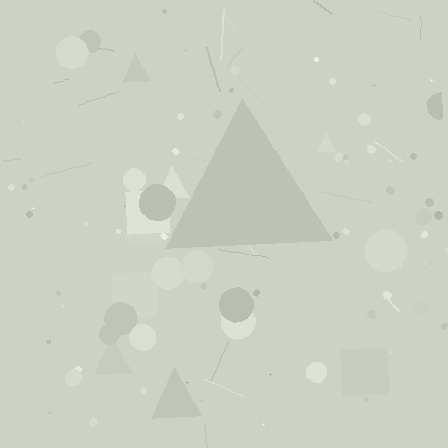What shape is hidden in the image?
A triangle is hidden in the image.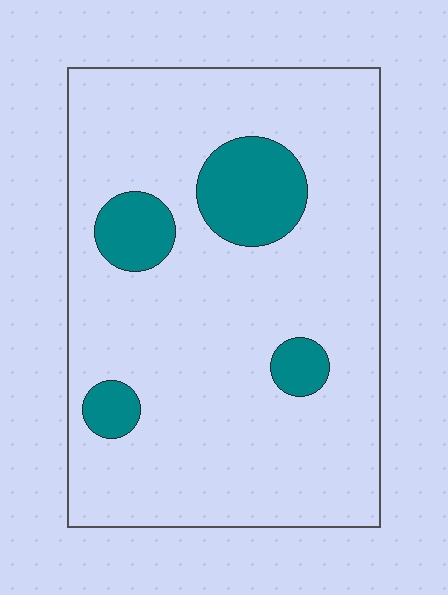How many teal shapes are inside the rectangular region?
4.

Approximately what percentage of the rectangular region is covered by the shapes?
Approximately 15%.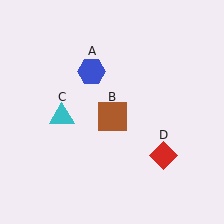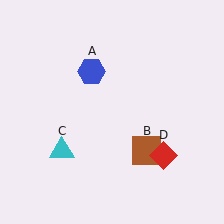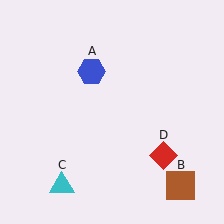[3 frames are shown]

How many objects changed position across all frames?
2 objects changed position: brown square (object B), cyan triangle (object C).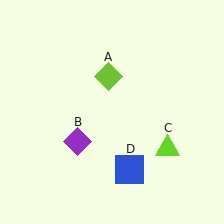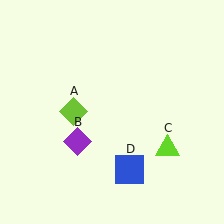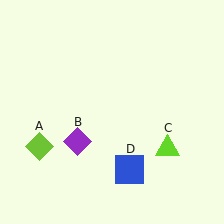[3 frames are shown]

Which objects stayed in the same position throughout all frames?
Purple diamond (object B) and lime triangle (object C) and blue square (object D) remained stationary.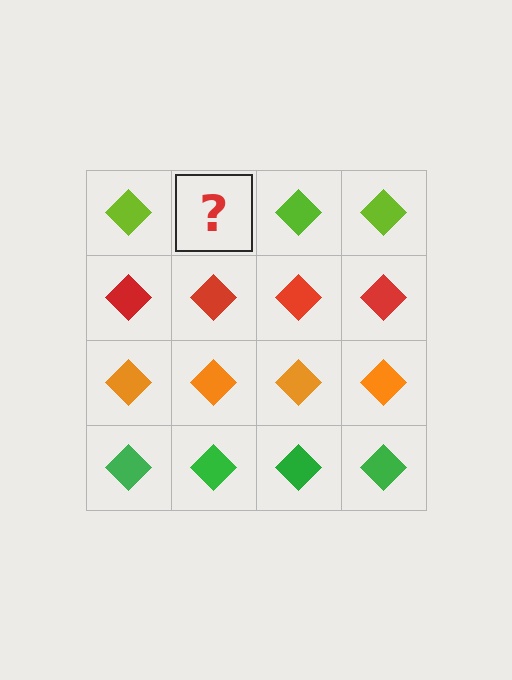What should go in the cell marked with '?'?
The missing cell should contain a lime diamond.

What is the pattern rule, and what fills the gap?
The rule is that each row has a consistent color. The gap should be filled with a lime diamond.